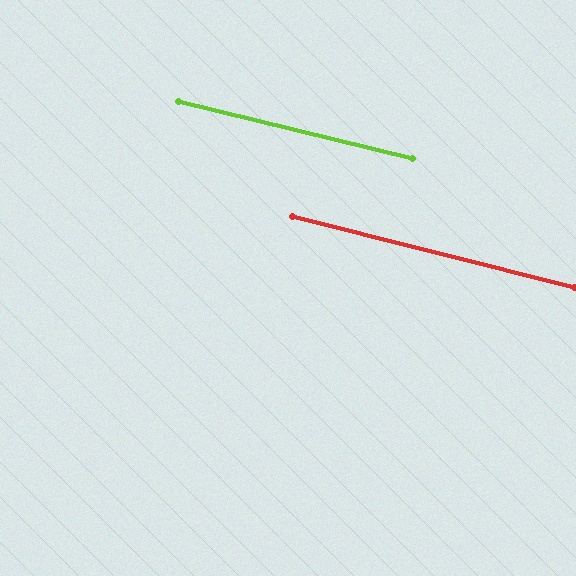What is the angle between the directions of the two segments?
Approximately 1 degree.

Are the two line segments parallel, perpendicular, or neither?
Parallel — their directions differ by only 0.7°.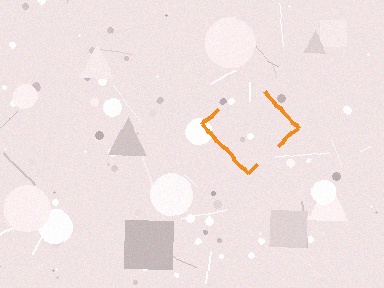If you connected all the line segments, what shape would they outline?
They would outline a diamond.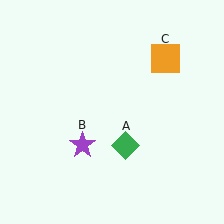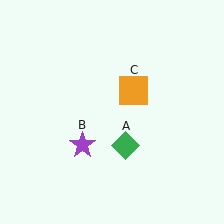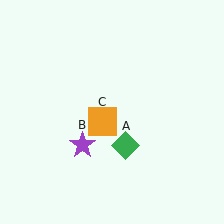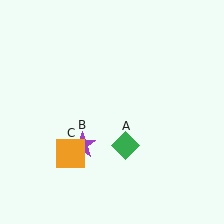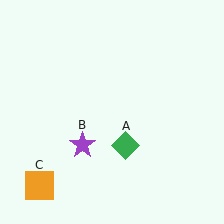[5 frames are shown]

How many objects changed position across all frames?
1 object changed position: orange square (object C).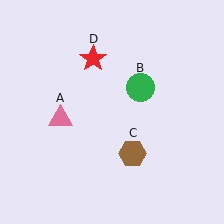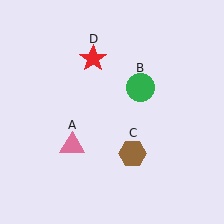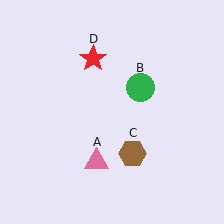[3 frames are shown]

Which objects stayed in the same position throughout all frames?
Green circle (object B) and brown hexagon (object C) and red star (object D) remained stationary.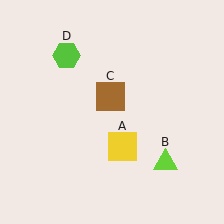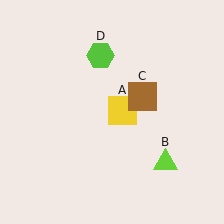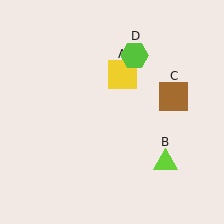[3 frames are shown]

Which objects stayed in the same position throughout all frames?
Lime triangle (object B) remained stationary.